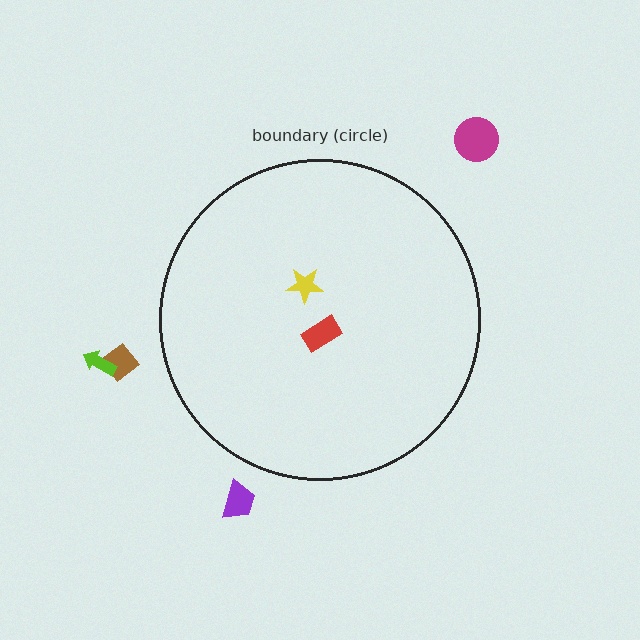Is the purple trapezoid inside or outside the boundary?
Outside.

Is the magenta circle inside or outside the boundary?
Outside.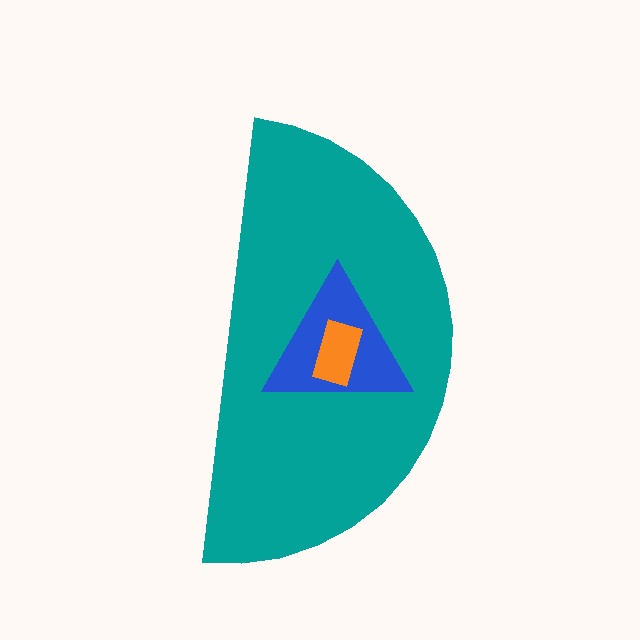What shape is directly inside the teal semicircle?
The blue triangle.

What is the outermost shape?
The teal semicircle.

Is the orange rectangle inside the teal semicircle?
Yes.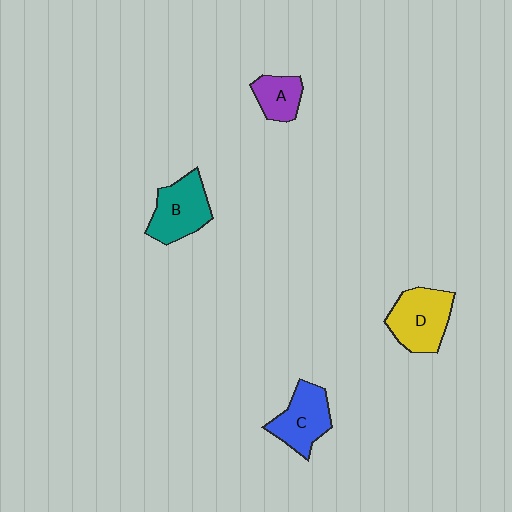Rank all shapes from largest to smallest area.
From largest to smallest: D (yellow), B (teal), C (blue), A (purple).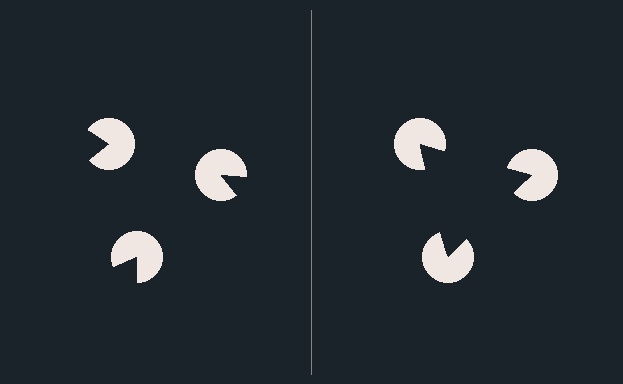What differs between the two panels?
The pac-man discs are positioned identically on both sides; only the wedge orientations differ. On the right they align to a triangle; on the left they are misaligned.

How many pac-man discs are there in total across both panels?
6 — 3 on each side.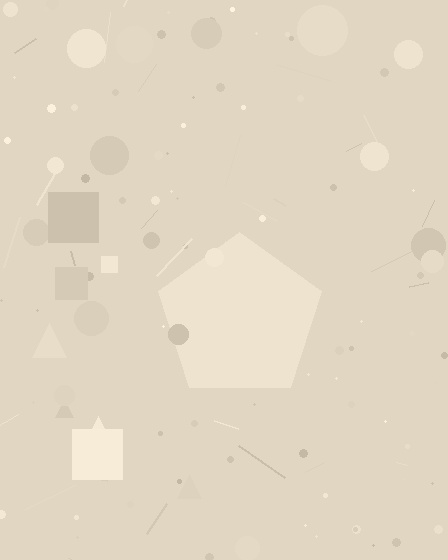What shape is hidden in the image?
A pentagon is hidden in the image.